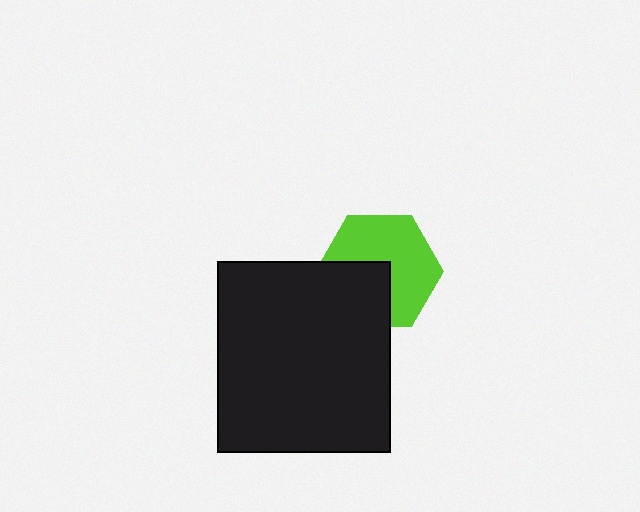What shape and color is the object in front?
The object in front is a black rectangle.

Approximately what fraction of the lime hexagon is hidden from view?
Roughly 38% of the lime hexagon is hidden behind the black rectangle.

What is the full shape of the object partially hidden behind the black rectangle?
The partially hidden object is a lime hexagon.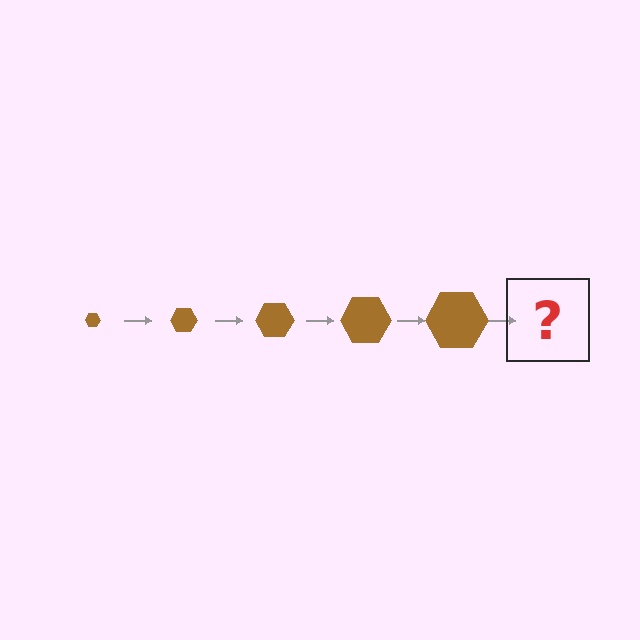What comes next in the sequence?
The next element should be a brown hexagon, larger than the previous one.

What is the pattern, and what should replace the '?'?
The pattern is that the hexagon gets progressively larger each step. The '?' should be a brown hexagon, larger than the previous one.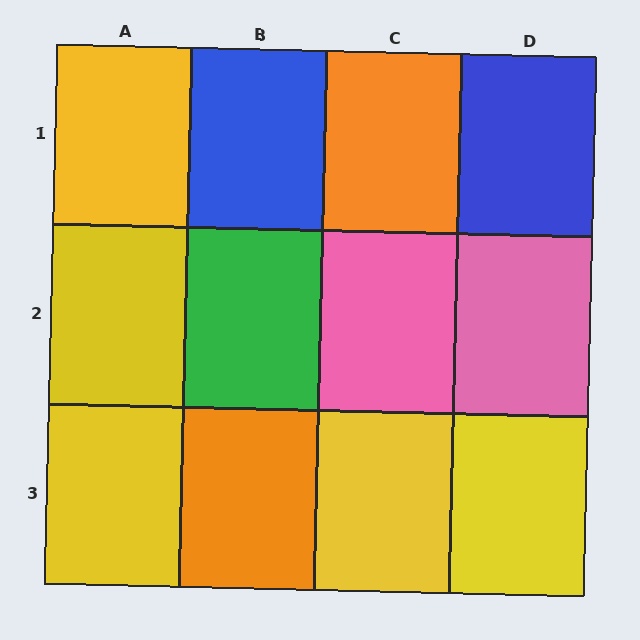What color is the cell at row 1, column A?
Yellow.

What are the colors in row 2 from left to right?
Yellow, green, pink, pink.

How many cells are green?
1 cell is green.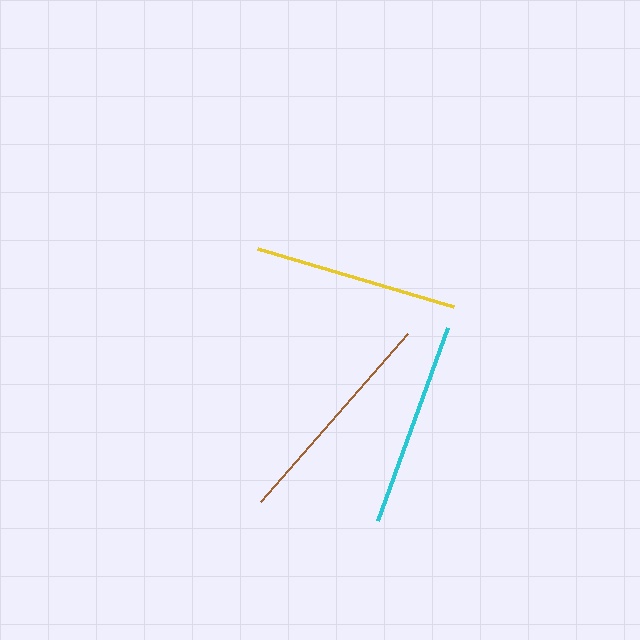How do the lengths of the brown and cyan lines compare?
The brown and cyan lines are approximately the same length.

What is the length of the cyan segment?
The cyan segment is approximately 206 pixels long.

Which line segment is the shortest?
The yellow line is the shortest at approximately 205 pixels.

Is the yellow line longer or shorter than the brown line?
The brown line is longer than the yellow line.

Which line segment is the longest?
The brown line is the longest at approximately 224 pixels.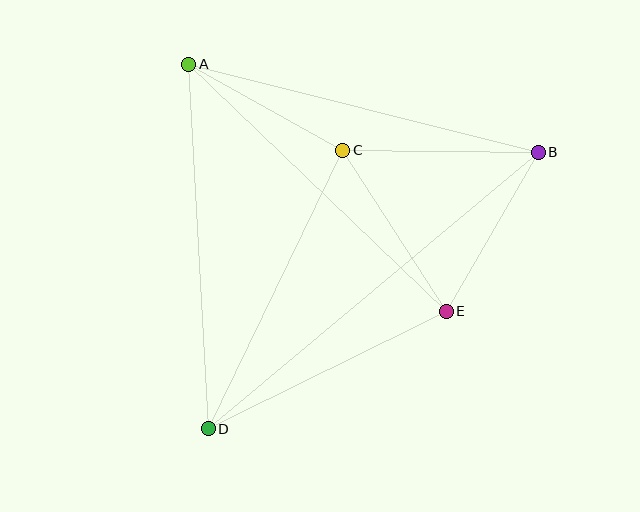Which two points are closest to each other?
Points A and C are closest to each other.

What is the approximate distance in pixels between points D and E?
The distance between D and E is approximately 266 pixels.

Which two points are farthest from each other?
Points B and D are farthest from each other.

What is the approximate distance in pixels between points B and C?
The distance between B and C is approximately 195 pixels.